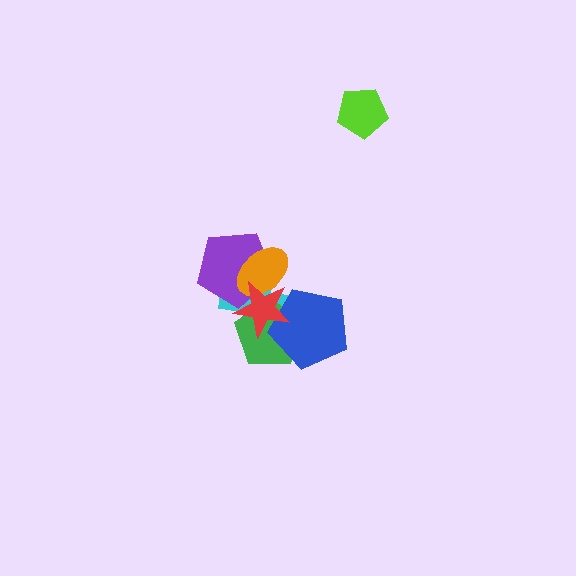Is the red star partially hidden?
No, no other shape covers it.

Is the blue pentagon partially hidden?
Yes, it is partially covered by another shape.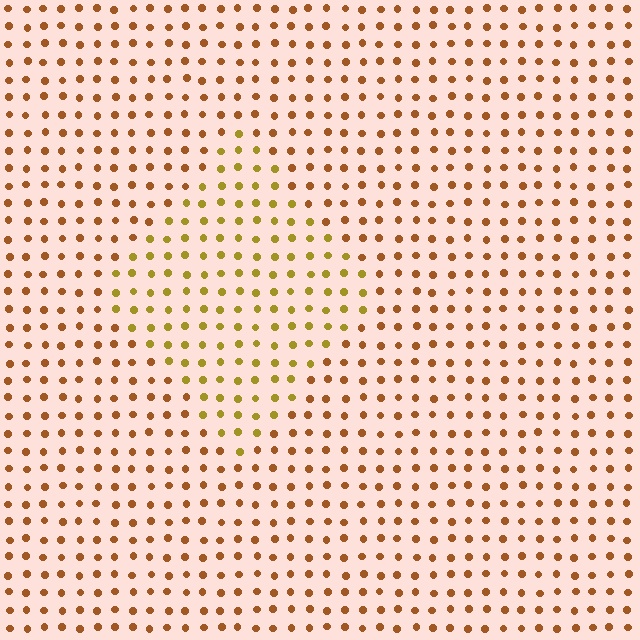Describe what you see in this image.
The image is filled with small brown elements in a uniform arrangement. A diamond-shaped region is visible where the elements are tinted to a slightly different hue, forming a subtle color boundary.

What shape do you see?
I see a diamond.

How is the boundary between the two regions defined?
The boundary is defined purely by a slight shift in hue (about 29 degrees). Spacing, size, and orientation are identical on both sides.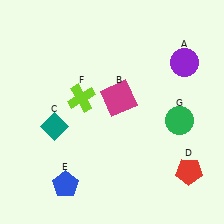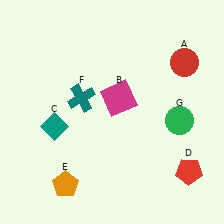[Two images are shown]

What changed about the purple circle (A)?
In Image 1, A is purple. In Image 2, it changed to red.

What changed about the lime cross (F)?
In Image 1, F is lime. In Image 2, it changed to teal.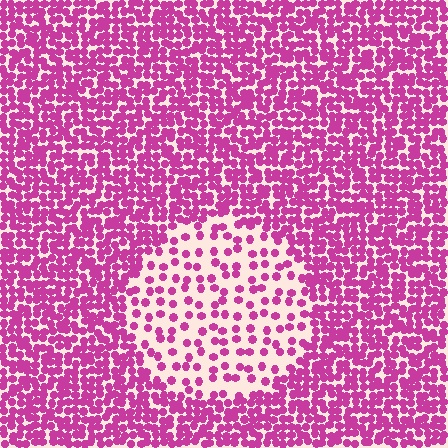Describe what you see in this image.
The image contains small magenta elements arranged at two different densities. A circle-shaped region is visible where the elements are less densely packed than the surrounding area.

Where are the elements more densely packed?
The elements are more densely packed outside the circle boundary.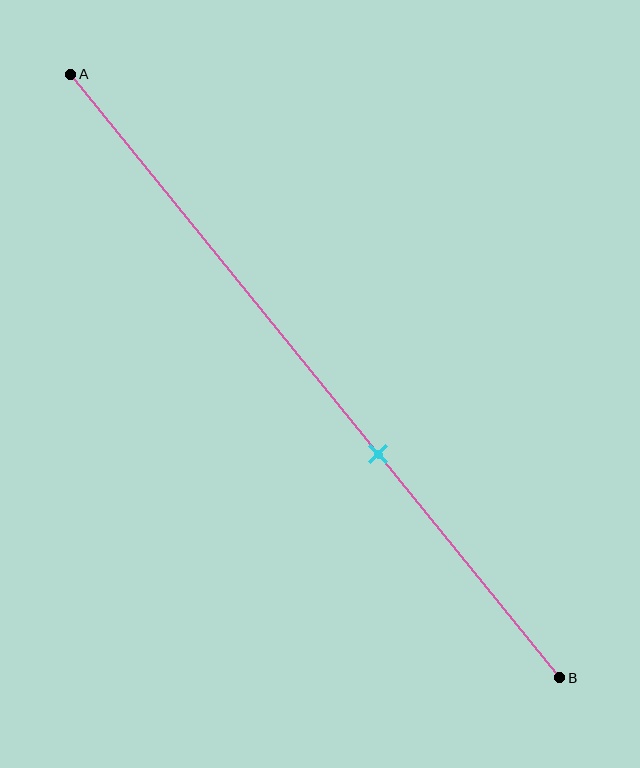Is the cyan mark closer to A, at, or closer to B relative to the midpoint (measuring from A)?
The cyan mark is closer to point B than the midpoint of segment AB.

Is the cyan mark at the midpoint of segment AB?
No, the mark is at about 65% from A, not at the 50% midpoint.